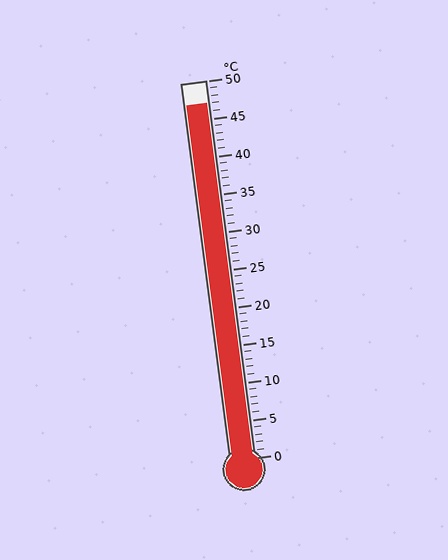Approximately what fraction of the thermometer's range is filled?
The thermometer is filled to approximately 95% of its range.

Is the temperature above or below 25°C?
The temperature is above 25°C.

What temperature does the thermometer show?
The thermometer shows approximately 47°C.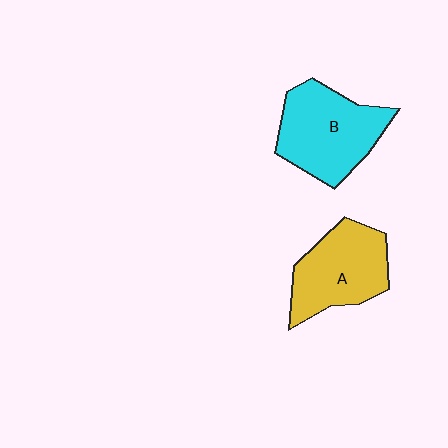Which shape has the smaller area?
Shape A (yellow).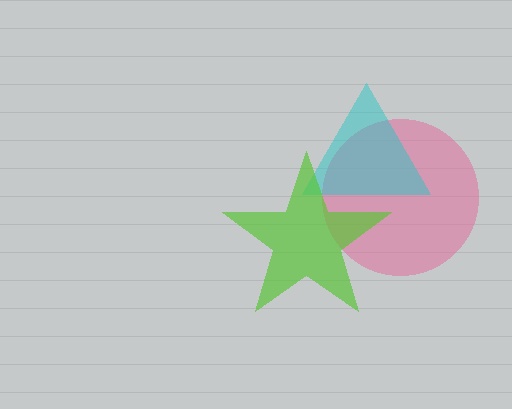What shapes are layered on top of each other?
The layered shapes are: a pink circle, a cyan triangle, a lime star.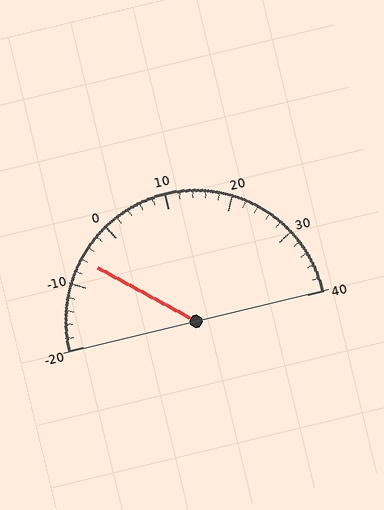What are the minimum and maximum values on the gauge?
The gauge ranges from -20 to 40.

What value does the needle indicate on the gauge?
The needle indicates approximately -6.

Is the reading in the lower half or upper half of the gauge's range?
The reading is in the lower half of the range (-20 to 40).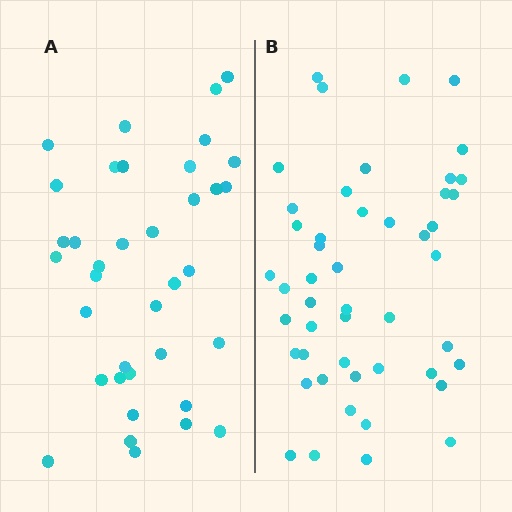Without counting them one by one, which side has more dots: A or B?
Region B (the right region) has more dots.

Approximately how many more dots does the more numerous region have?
Region B has roughly 12 or so more dots than region A.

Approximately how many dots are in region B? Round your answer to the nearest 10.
About 50 dots. (The exact count is 48, which rounds to 50.)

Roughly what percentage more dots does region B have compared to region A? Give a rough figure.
About 30% more.